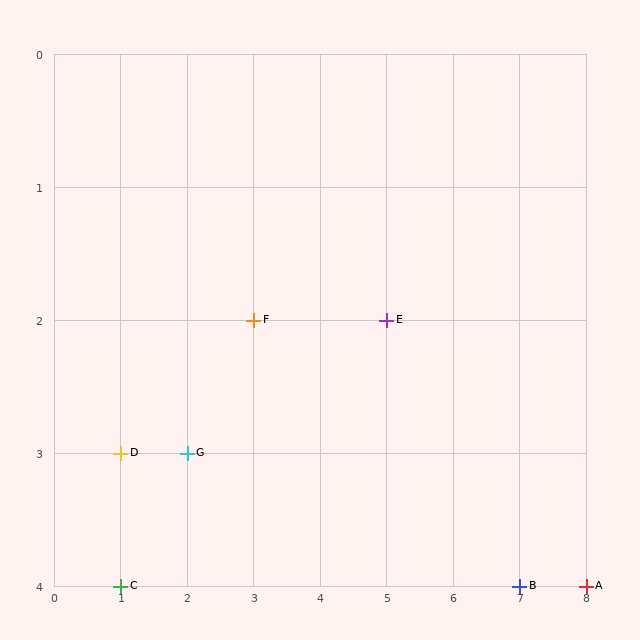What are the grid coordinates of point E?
Point E is at grid coordinates (5, 2).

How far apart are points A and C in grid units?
Points A and C are 7 columns apart.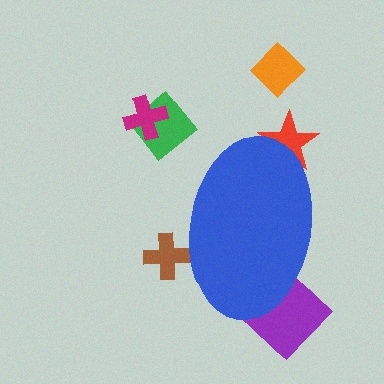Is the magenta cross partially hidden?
No, the magenta cross is fully visible.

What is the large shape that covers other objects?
A blue ellipse.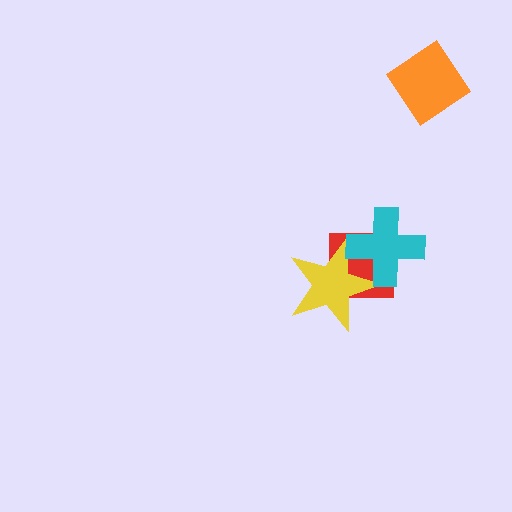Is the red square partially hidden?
Yes, it is partially covered by another shape.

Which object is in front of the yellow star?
The cyan cross is in front of the yellow star.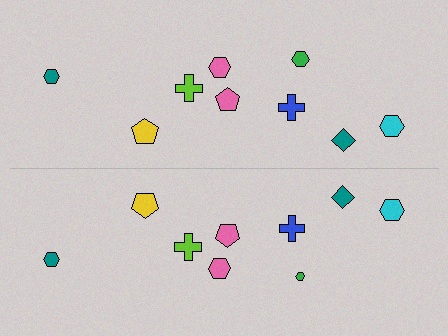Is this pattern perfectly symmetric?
No, the pattern is not perfectly symmetric. The green hexagon on the bottom side has a different size than its mirror counterpart.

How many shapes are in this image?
There are 18 shapes in this image.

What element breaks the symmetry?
The green hexagon on the bottom side has a different size than its mirror counterpart.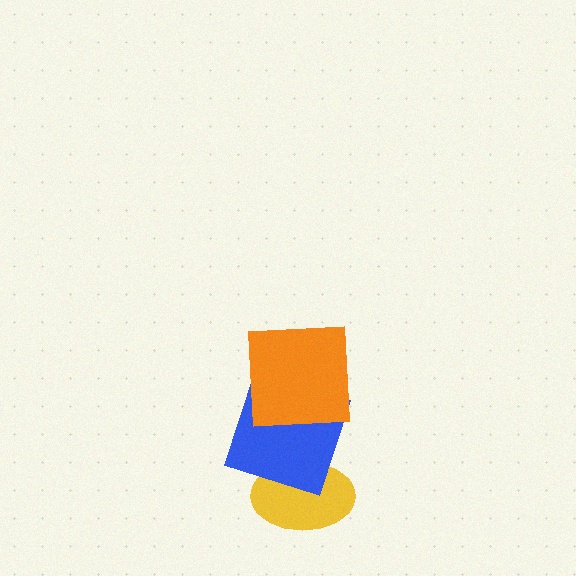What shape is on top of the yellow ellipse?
The blue square is on top of the yellow ellipse.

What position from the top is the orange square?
The orange square is 1st from the top.